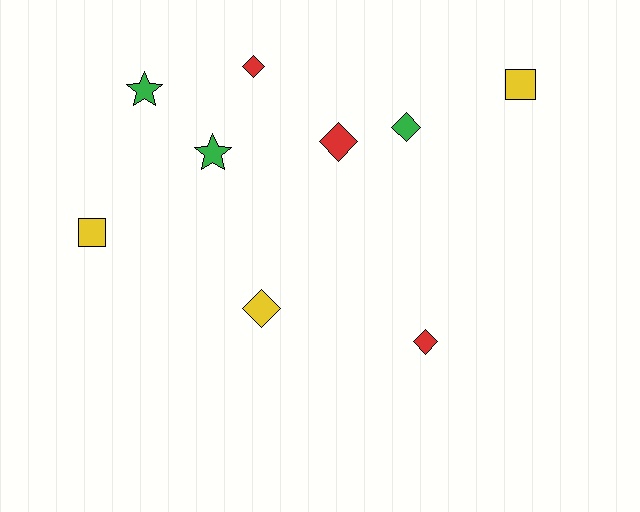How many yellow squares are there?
There are 2 yellow squares.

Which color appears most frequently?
Green, with 3 objects.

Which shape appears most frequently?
Diamond, with 5 objects.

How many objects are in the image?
There are 9 objects.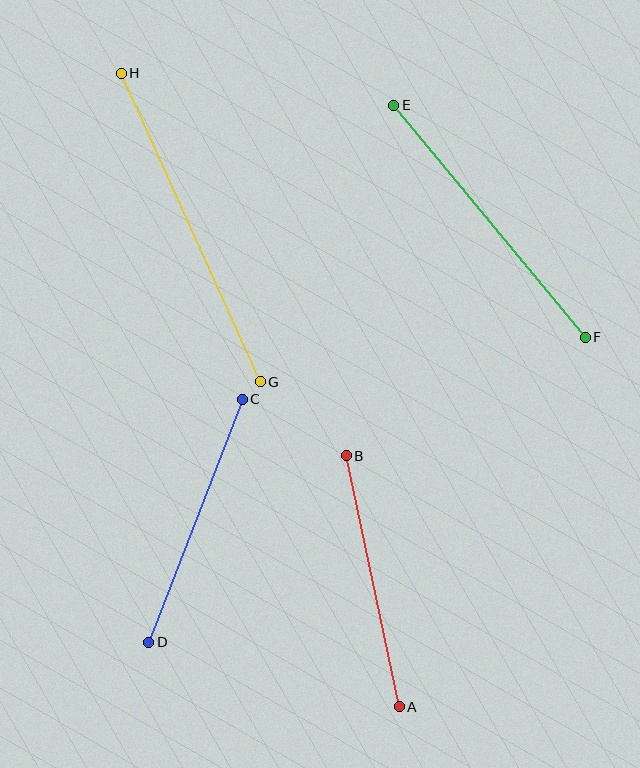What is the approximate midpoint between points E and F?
The midpoint is at approximately (490, 221) pixels.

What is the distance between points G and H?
The distance is approximately 338 pixels.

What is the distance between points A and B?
The distance is approximately 256 pixels.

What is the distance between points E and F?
The distance is approximately 301 pixels.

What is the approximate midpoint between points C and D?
The midpoint is at approximately (196, 521) pixels.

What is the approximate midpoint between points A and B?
The midpoint is at approximately (373, 581) pixels.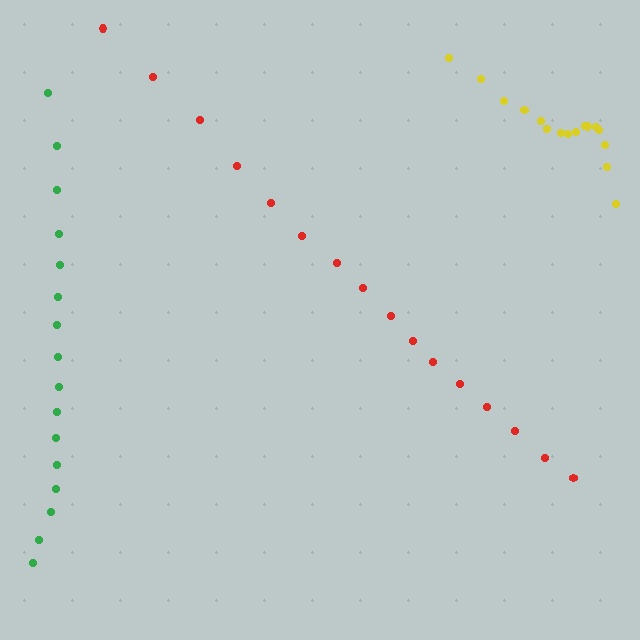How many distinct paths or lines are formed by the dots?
There are 3 distinct paths.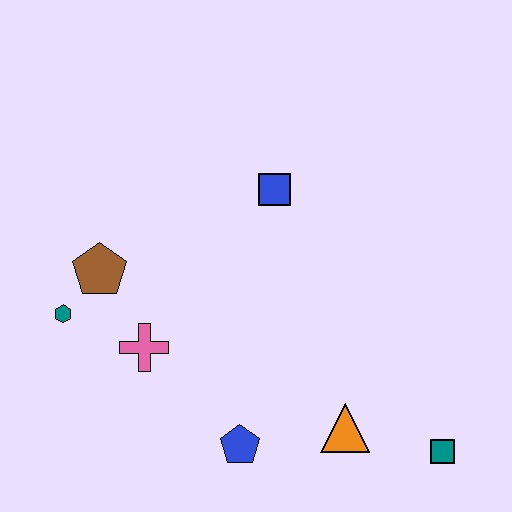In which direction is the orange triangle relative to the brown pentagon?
The orange triangle is to the right of the brown pentagon.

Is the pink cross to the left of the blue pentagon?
Yes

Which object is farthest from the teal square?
The teal hexagon is farthest from the teal square.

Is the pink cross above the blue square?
No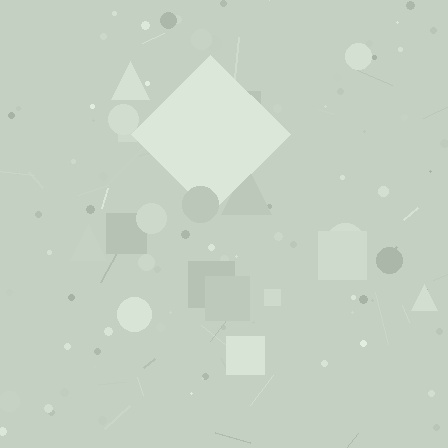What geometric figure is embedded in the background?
A diamond is embedded in the background.